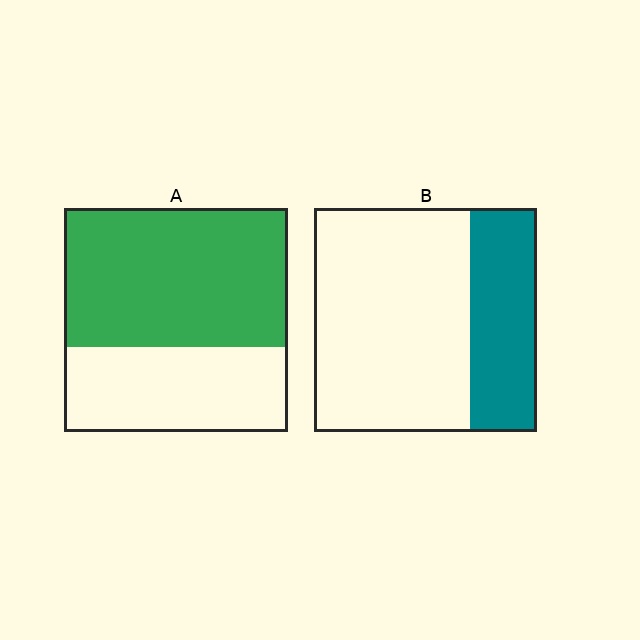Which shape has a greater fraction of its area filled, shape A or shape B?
Shape A.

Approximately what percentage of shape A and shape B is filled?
A is approximately 60% and B is approximately 30%.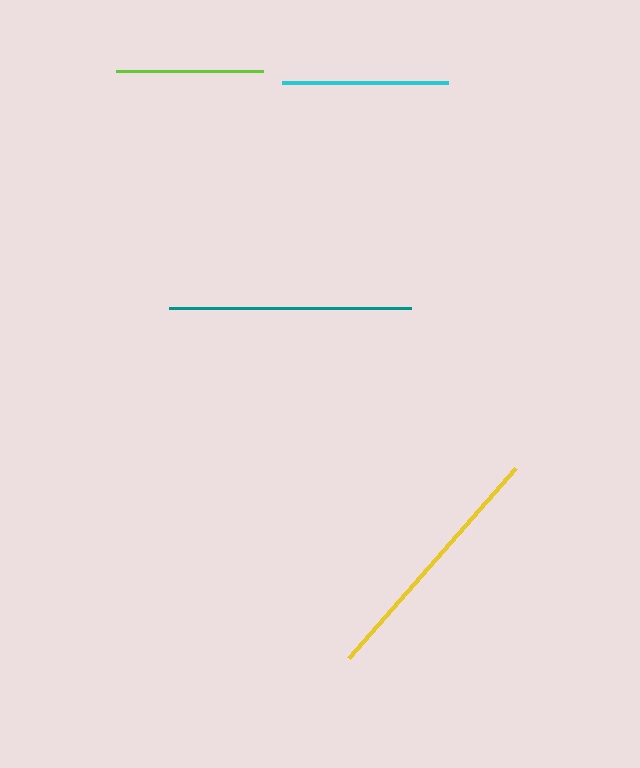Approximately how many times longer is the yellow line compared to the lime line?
The yellow line is approximately 1.7 times the length of the lime line.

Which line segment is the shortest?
The lime line is the shortest at approximately 147 pixels.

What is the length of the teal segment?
The teal segment is approximately 242 pixels long.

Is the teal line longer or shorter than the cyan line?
The teal line is longer than the cyan line.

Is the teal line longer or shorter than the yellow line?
The yellow line is longer than the teal line.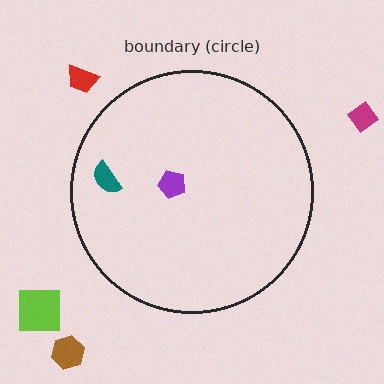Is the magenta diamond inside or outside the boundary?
Outside.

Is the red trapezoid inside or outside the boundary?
Outside.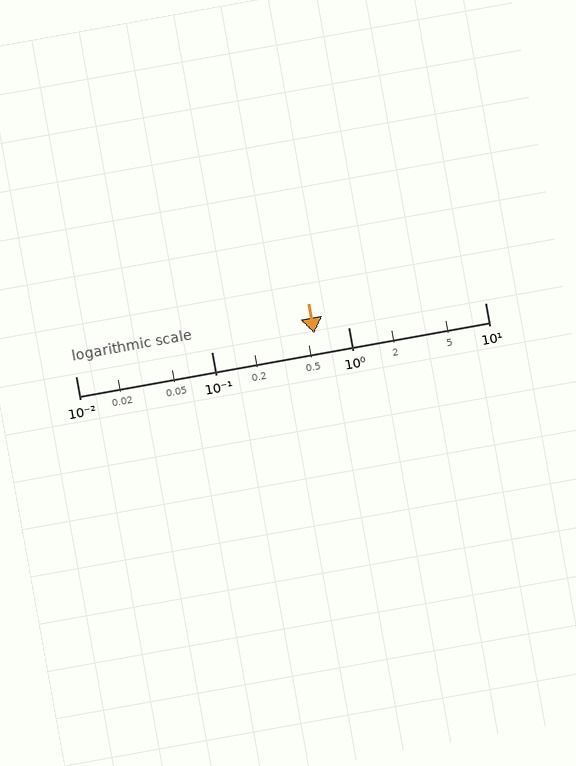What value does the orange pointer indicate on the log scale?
The pointer indicates approximately 0.56.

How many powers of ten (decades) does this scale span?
The scale spans 3 decades, from 0.01 to 10.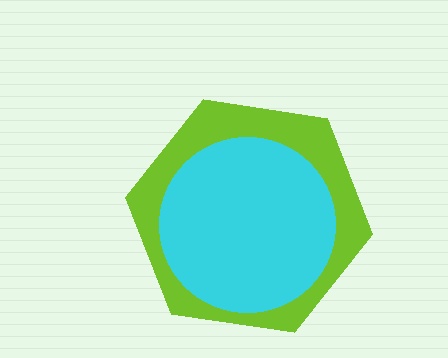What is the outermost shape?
The lime hexagon.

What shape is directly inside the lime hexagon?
The cyan circle.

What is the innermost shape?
The cyan circle.